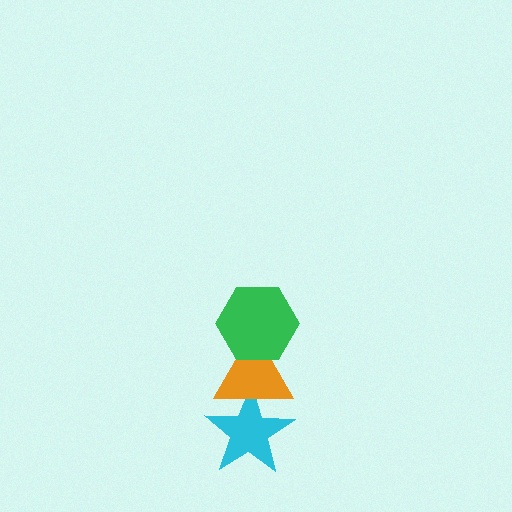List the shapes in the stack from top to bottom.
From top to bottom: the green hexagon, the orange triangle, the cyan star.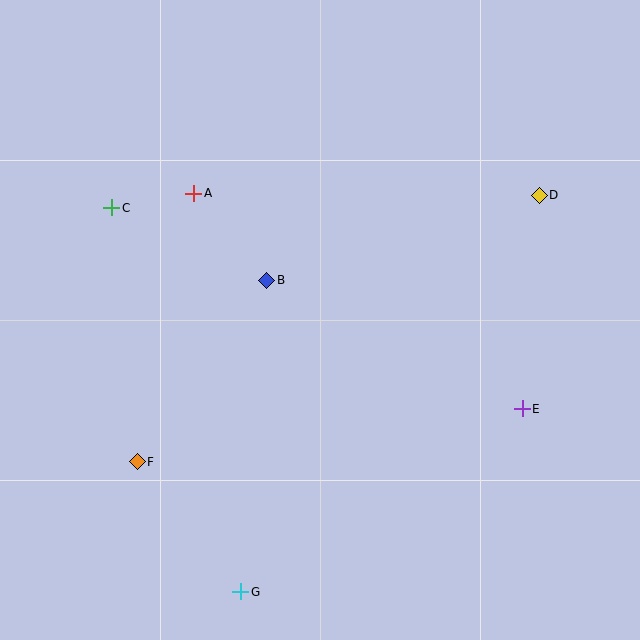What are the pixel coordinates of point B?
Point B is at (267, 280).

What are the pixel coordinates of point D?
Point D is at (539, 195).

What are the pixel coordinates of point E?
Point E is at (522, 409).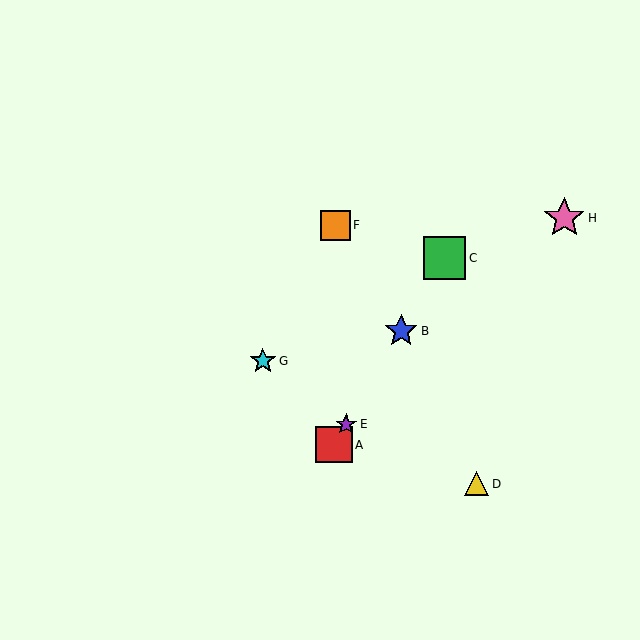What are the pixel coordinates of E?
Object E is at (346, 424).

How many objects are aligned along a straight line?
4 objects (A, B, C, E) are aligned along a straight line.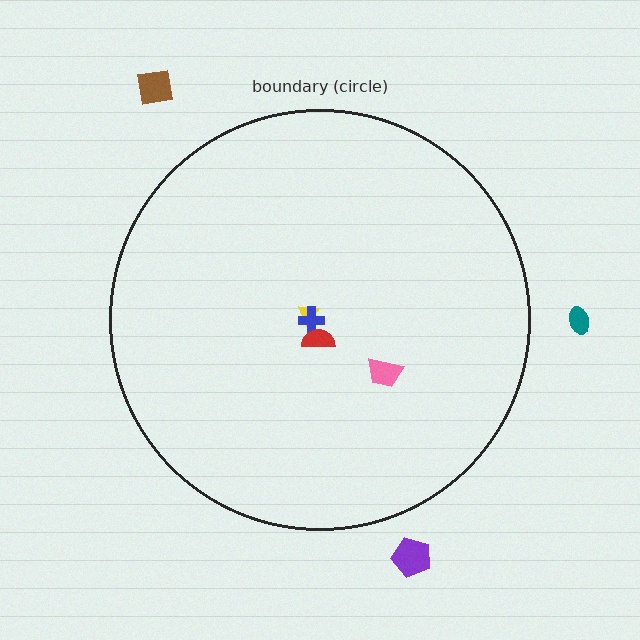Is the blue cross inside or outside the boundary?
Inside.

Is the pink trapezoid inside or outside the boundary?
Inside.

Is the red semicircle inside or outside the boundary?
Inside.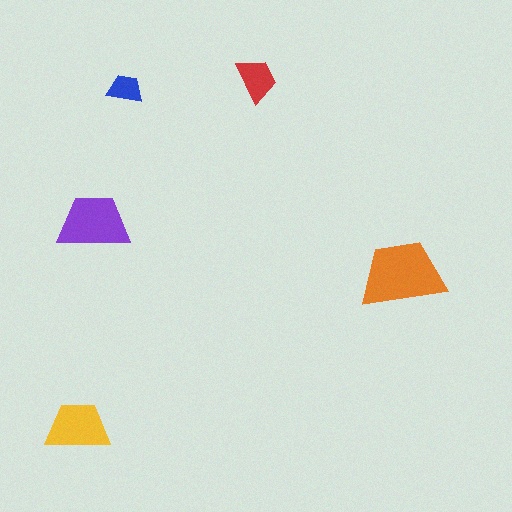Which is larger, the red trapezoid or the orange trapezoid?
The orange one.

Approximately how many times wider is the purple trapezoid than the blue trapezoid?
About 2 times wider.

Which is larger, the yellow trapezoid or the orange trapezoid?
The orange one.